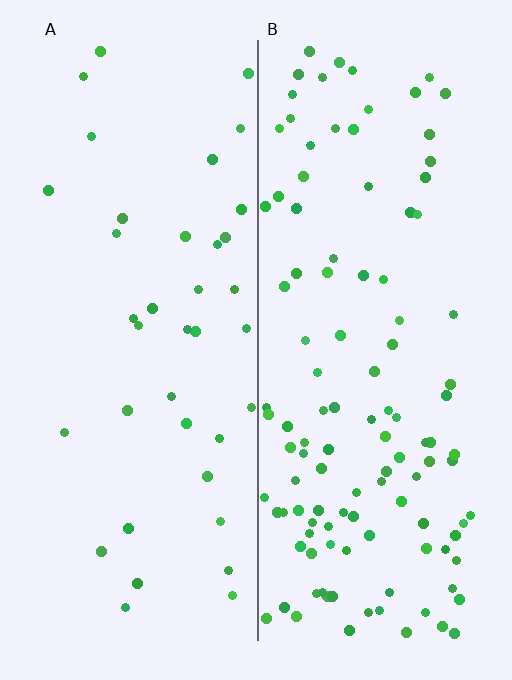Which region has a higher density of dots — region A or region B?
B (the right).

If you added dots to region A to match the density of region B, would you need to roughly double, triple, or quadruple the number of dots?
Approximately triple.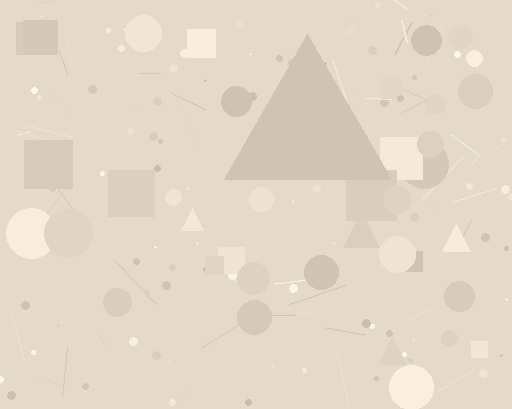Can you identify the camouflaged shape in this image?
The camouflaged shape is a triangle.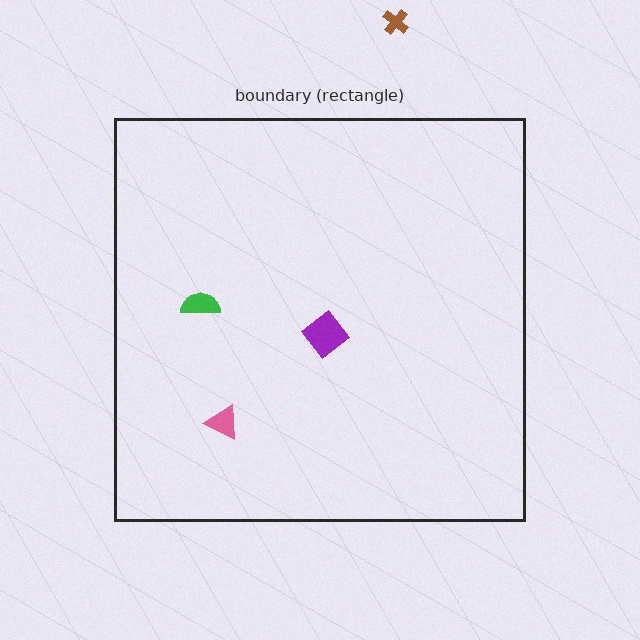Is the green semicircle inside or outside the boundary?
Inside.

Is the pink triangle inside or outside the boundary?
Inside.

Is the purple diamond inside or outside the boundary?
Inside.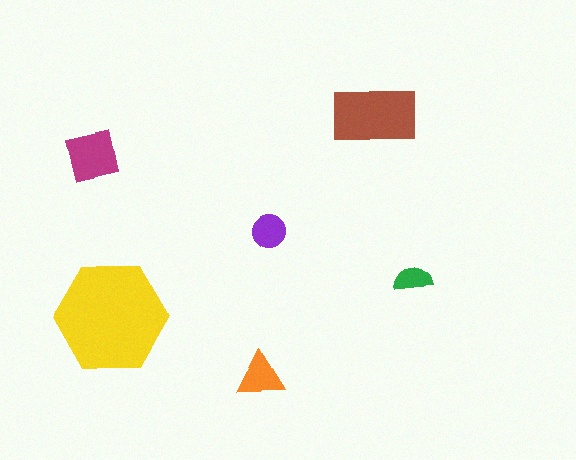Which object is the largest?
The yellow hexagon.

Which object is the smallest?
The green semicircle.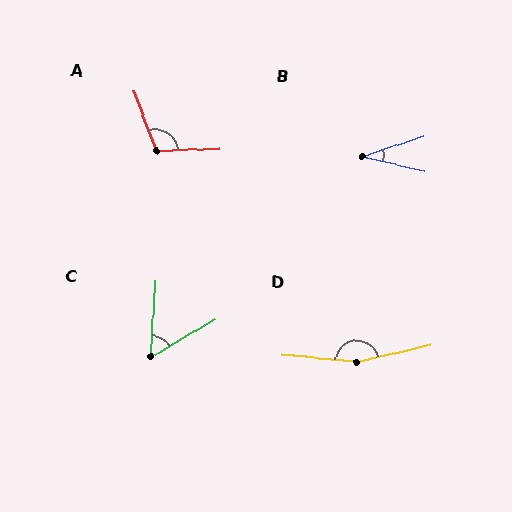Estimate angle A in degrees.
Approximately 108 degrees.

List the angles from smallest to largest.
B (31°), C (56°), A (108°), D (162°).